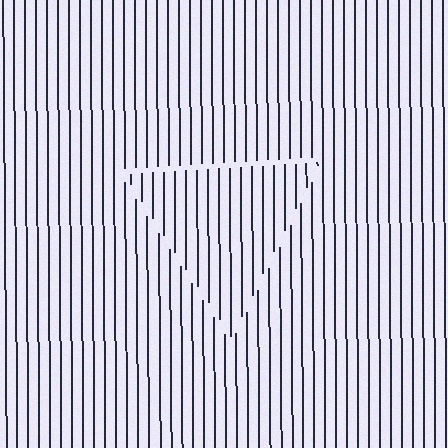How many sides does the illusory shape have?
3 sides — the line-ends trace a triangle.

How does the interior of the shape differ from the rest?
The interior of the shape contains the same grating, shifted by half a period — the contour is defined by the phase discontinuity where line-ends from the inner and outer gratings abut.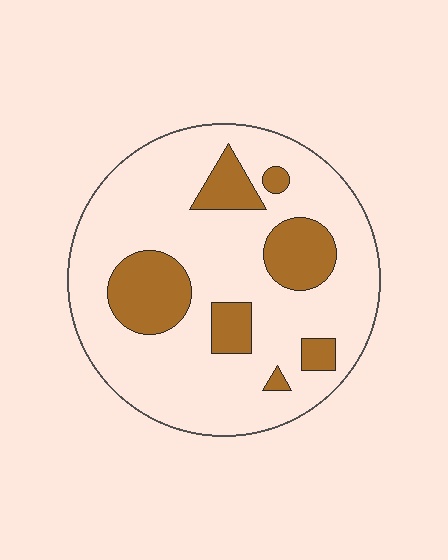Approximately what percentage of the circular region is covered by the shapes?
Approximately 20%.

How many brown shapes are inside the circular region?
7.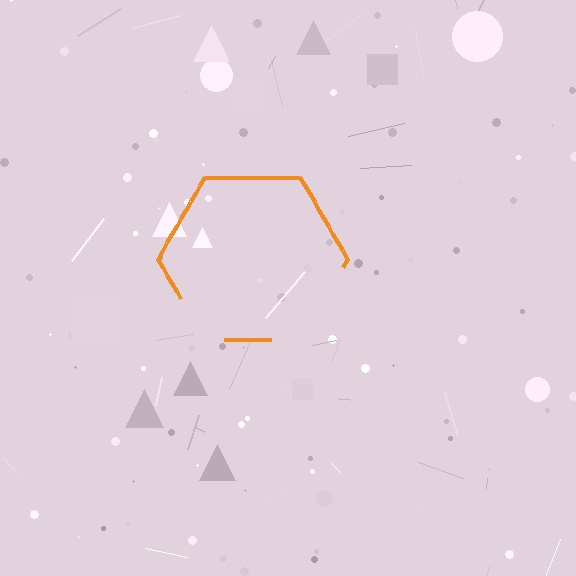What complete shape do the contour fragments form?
The contour fragments form a hexagon.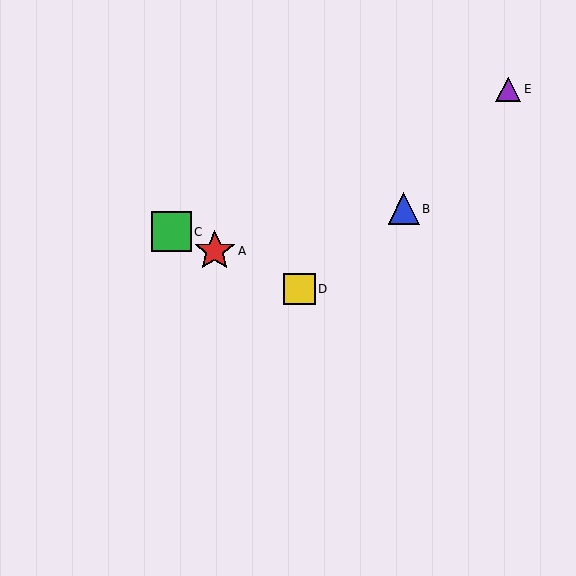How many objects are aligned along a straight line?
3 objects (A, C, D) are aligned along a straight line.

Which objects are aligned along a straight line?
Objects A, C, D are aligned along a straight line.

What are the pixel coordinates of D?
Object D is at (299, 289).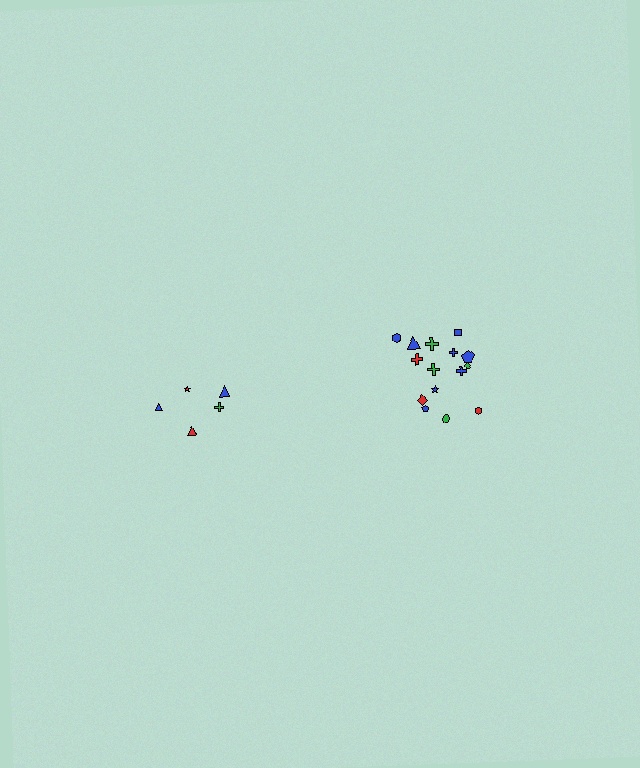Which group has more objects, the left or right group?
The right group.